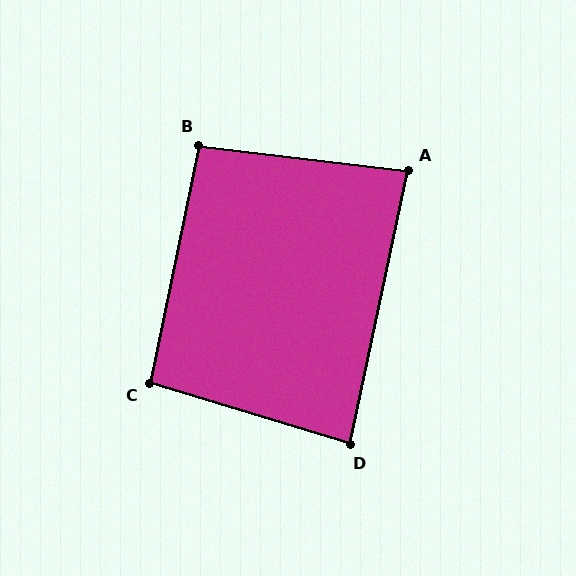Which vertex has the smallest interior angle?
A, at approximately 85 degrees.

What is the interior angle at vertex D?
Approximately 85 degrees (approximately right).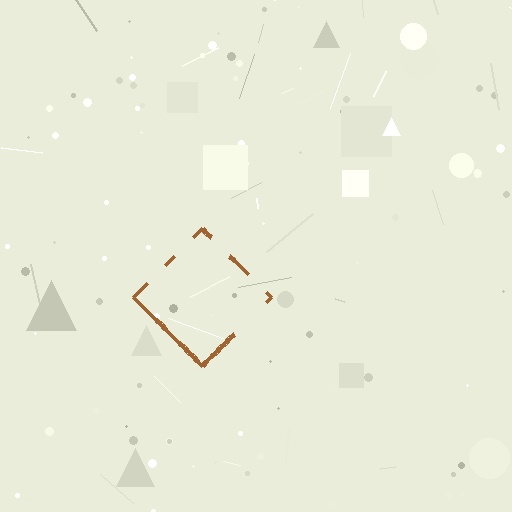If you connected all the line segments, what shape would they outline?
They would outline a diamond.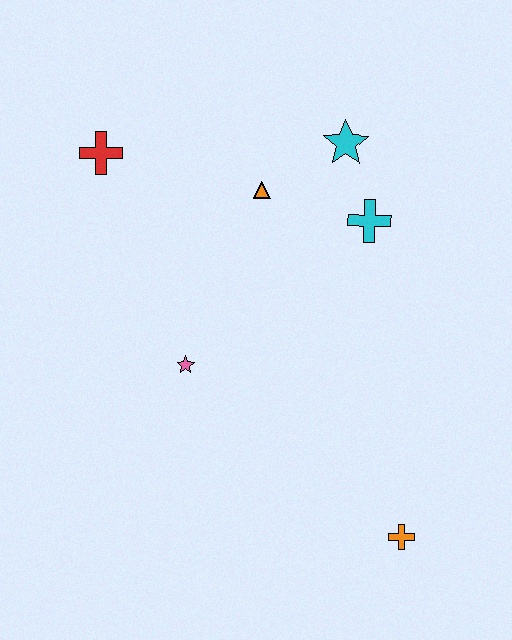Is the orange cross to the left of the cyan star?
No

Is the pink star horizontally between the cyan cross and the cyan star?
No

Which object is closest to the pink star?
The orange triangle is closest to the pink star.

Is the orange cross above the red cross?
No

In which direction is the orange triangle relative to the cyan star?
The orange triangle is to the left of the cyan star.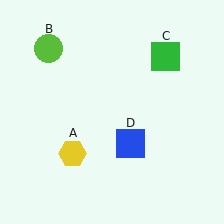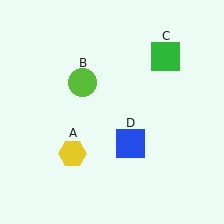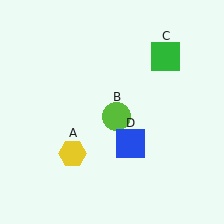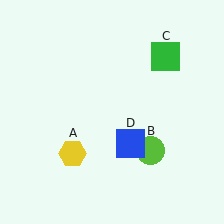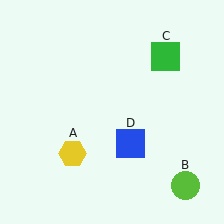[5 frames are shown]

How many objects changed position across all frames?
1 object changed position: lime circle (object B).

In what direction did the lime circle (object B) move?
The lime circle (object B) moved down and to the right.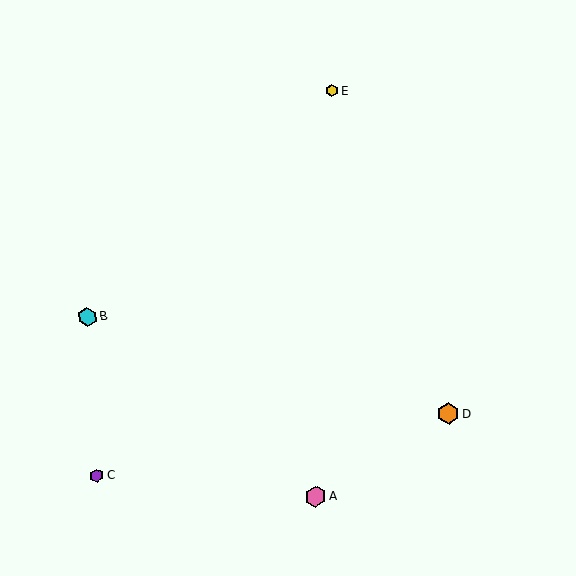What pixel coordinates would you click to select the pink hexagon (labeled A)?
Click at (315, 497) to select the pink hexagon A.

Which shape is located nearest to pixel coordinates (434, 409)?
The orange hexagon (labeled D) at (448, 414) is nearest to that location.